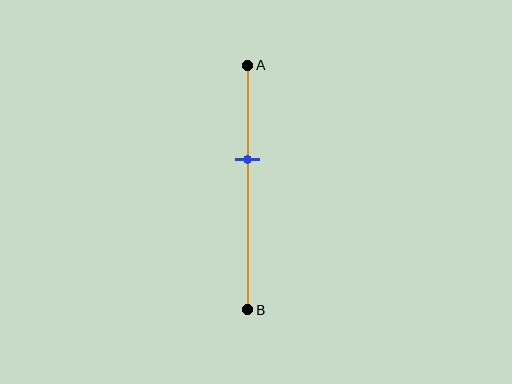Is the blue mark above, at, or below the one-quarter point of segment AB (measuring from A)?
The blue mark is below the one-quarter point of segment AB.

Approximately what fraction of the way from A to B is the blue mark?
The blue mark is approximately 40% of the way from A to B.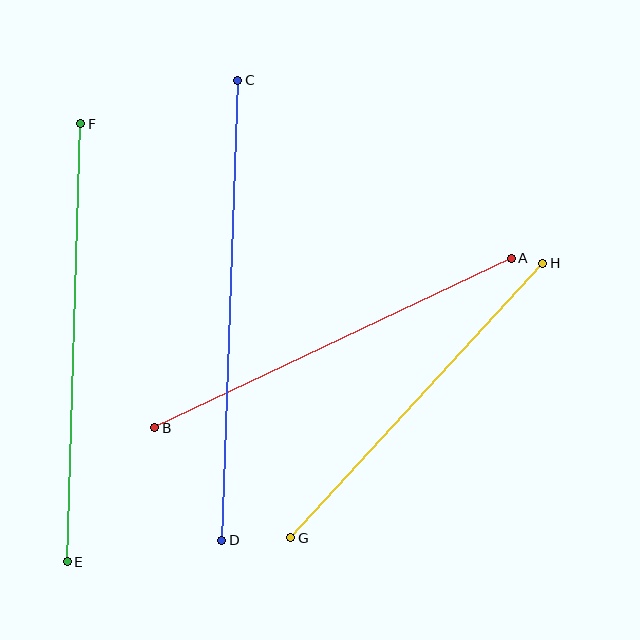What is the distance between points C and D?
The distance is approximately 460 pixels.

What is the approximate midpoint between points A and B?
The midpoint is at approximately (333, 343) pixels.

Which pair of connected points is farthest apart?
Points C and D are farthest apart.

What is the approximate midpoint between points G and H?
The midpoint is at approximately (417, 400) pixels.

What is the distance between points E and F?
The distance is approximately 439 pixels.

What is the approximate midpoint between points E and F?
The midpoint is at approximately (74, 343) pixels.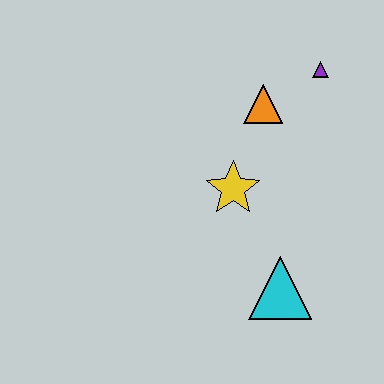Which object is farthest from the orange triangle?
The cyan triangle is farthest from the orange triangle.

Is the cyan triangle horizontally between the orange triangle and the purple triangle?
Yes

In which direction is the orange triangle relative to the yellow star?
The orange triangle is above the yellow star.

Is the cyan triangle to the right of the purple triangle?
No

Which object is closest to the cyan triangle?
The yellow star is closest to the cyan triangle.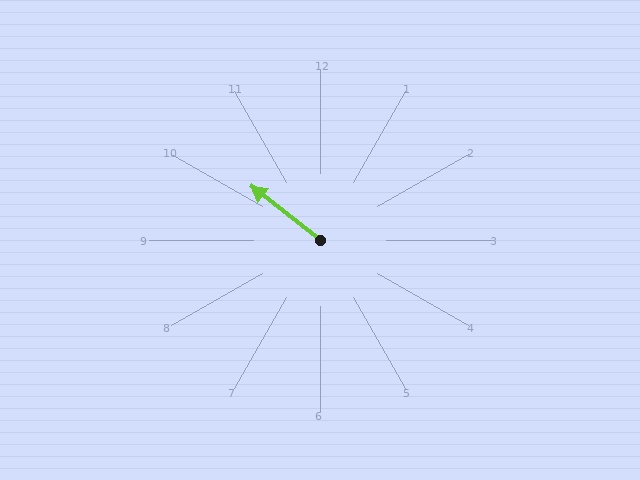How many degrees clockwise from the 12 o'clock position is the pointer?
Approximately 308 degrees.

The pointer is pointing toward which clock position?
Roughly 10 o'clock.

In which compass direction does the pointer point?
Northwest.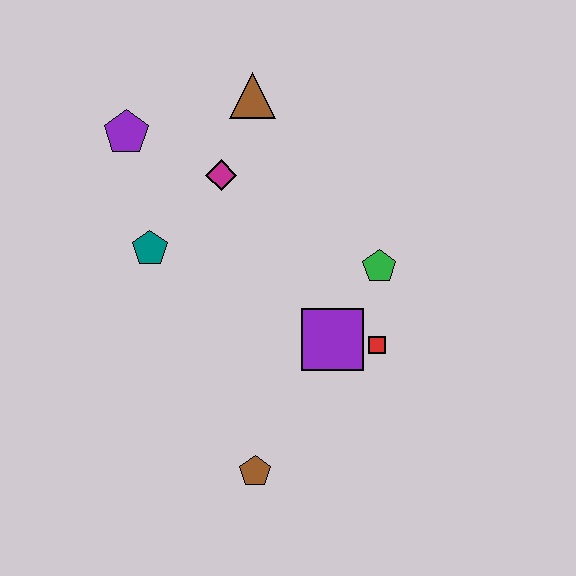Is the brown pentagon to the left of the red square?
Yes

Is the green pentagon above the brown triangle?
No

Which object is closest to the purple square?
The red square is closest to the purple square.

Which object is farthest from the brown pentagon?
The brown triangle is farthest from the brown pentagon.